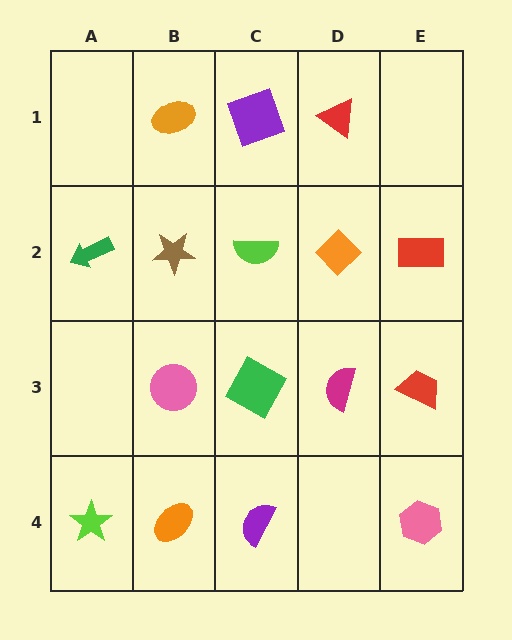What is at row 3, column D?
A magenta semicircle.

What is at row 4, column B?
An orange ellipse.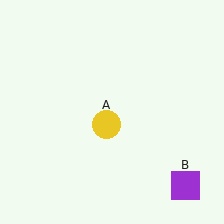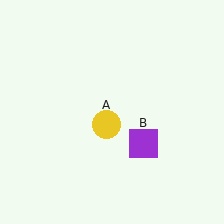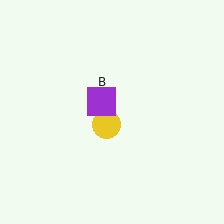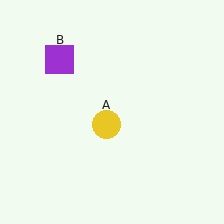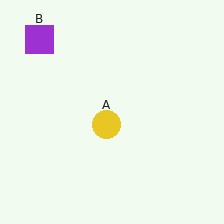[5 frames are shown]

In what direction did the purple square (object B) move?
The purple square (object B) moved up and to the left.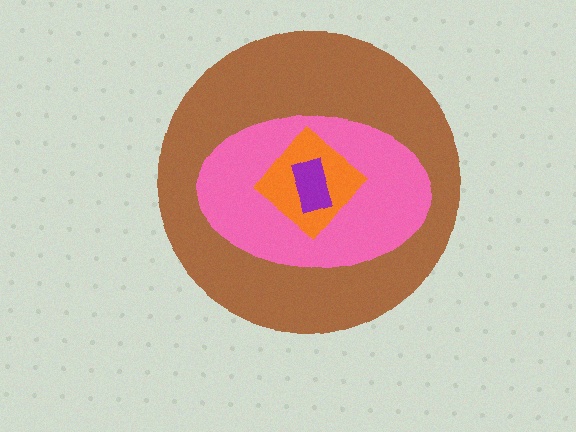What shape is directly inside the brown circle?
The pink ellipse.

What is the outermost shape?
The brown circle.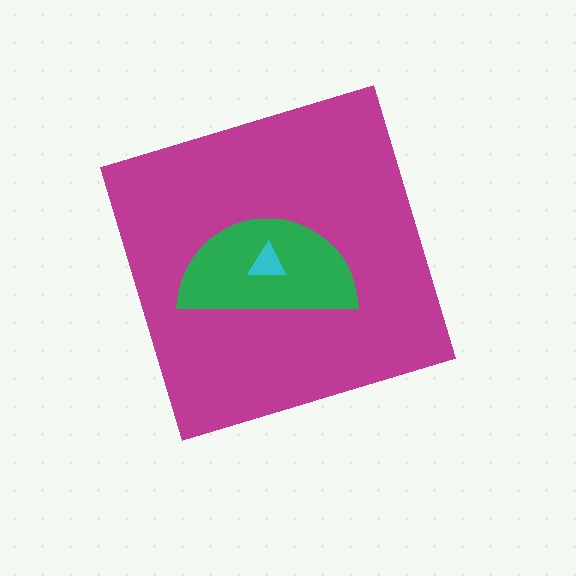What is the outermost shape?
The magenta diamond.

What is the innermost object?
The cyan triangle.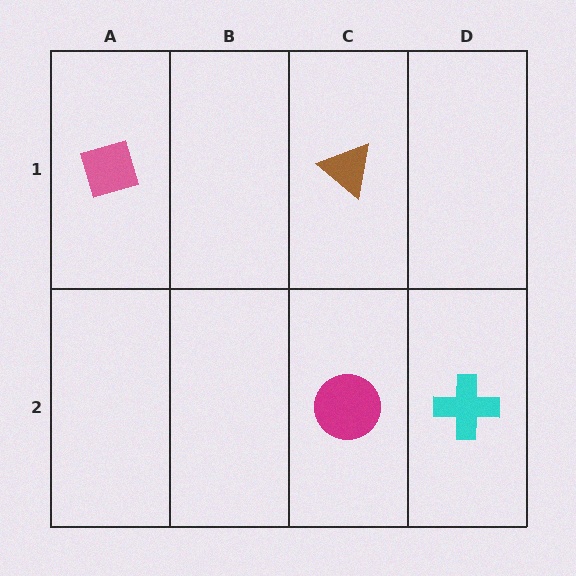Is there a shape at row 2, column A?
No, that cell is empty.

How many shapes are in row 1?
2 shapes.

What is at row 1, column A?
A pink diamond.